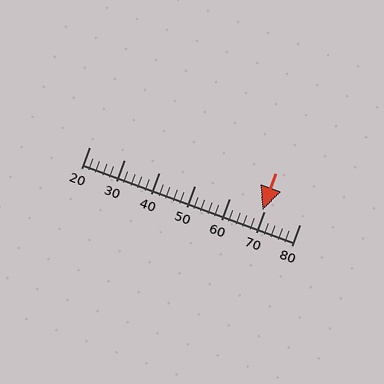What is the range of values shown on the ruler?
The ruler shows values from 20 to 80.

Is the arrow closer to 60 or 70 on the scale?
The arrow is closer to 70.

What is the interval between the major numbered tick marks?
The major tick marks are spaced 10 units apart.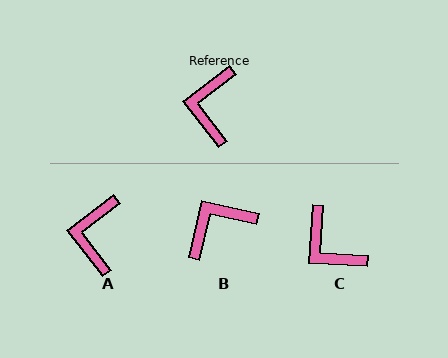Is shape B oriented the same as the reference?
No, it is off by about 50 degrees.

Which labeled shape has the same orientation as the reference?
A.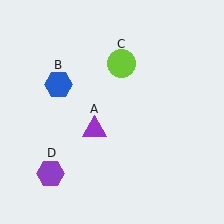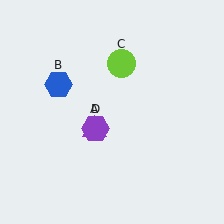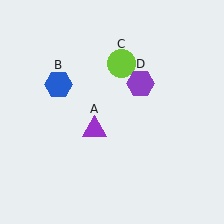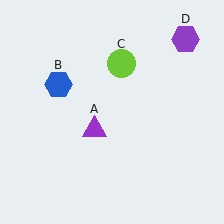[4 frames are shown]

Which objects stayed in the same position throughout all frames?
Purple triangle (object A) and blue hexagon (object B) and lime circle (object C) remained stationary.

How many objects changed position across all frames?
1 object changed position: purple hexagon (object D).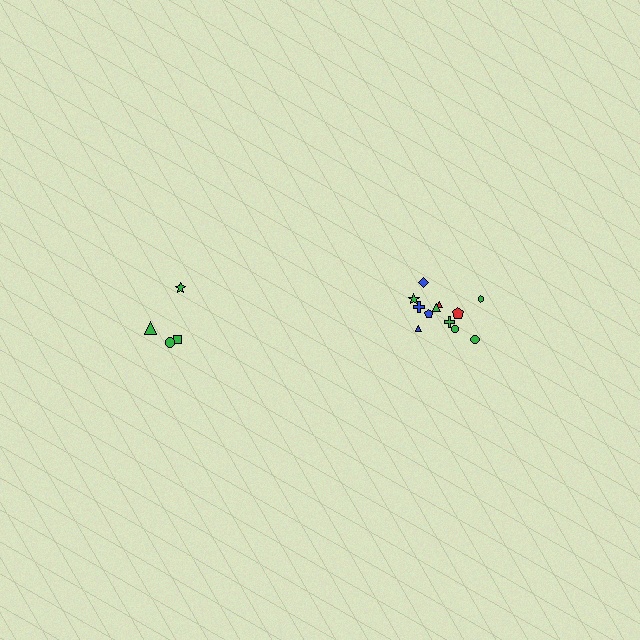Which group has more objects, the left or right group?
The right group.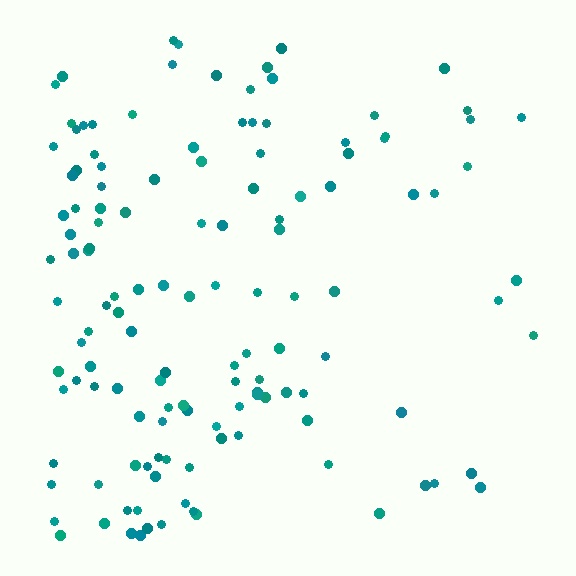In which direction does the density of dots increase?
From right to left, with the left side densest.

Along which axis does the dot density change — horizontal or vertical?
Horizontal.